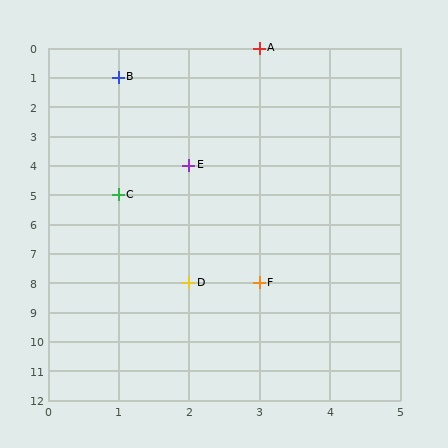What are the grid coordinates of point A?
Point A is at grid coordinates (3, 0).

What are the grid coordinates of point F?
Point F is at grid coordinates (3, 8).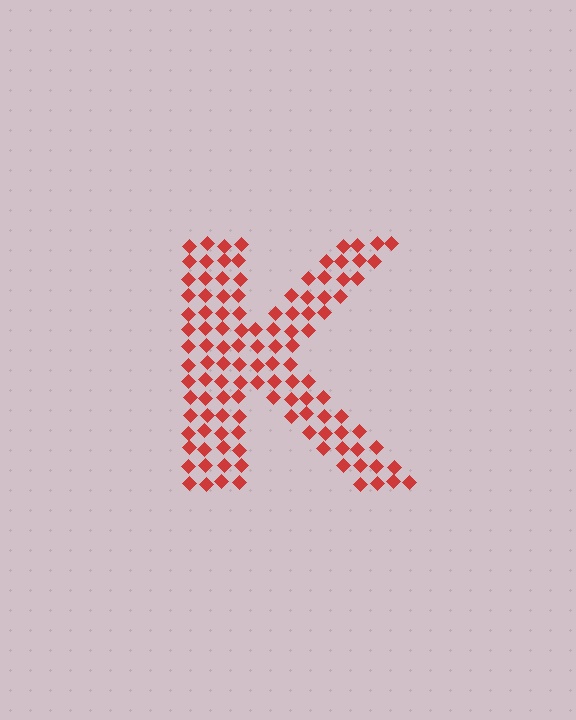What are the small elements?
The small elements are diamonds.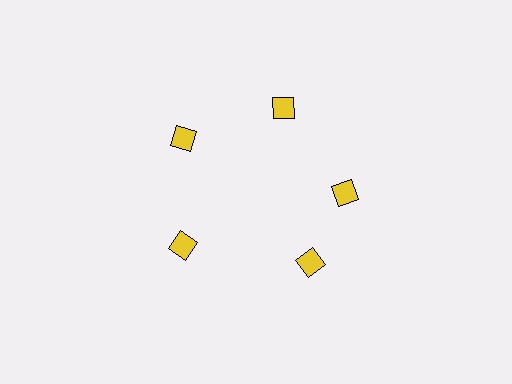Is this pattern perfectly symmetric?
No. The 5 yellow diamonds are arranged in a ring, but one element near the 5 o'clock position is rotated out of alignment along the ring, breaking the 5-fold rotational symmetry.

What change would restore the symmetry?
The symmetry would be restored by rotating it back into even spacing with its neighbors so that all 5 diamonds sit at equal angles and equal distance from the center.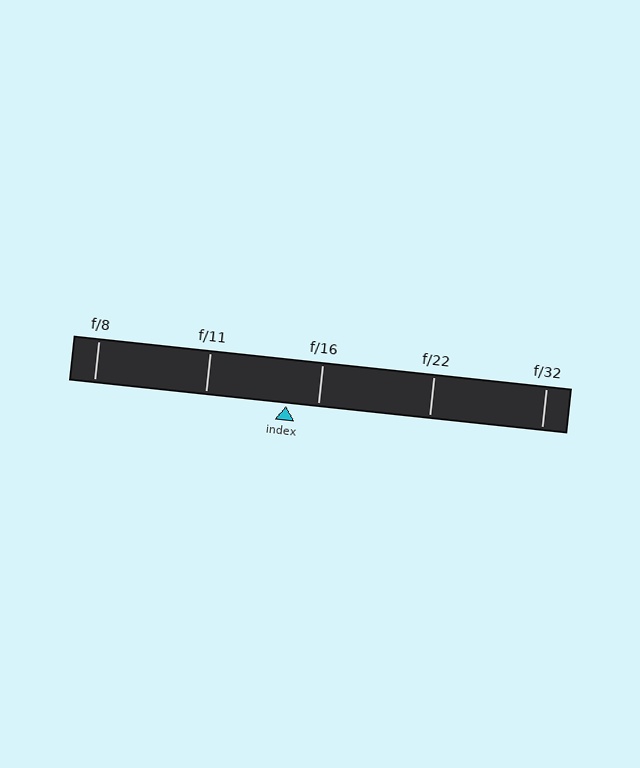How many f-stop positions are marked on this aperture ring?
There are 5 f-stop positions marked.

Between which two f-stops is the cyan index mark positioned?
The index mark is between f/11 and f/16.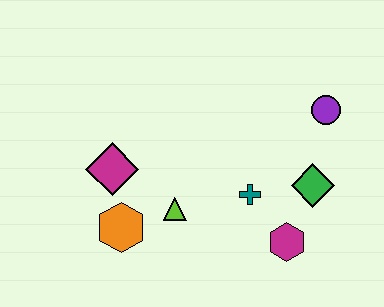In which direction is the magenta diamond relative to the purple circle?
The magenta diamond is to the left of the purple circle.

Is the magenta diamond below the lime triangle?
No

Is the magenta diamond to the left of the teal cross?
Yes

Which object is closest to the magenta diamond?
The orange hexagon is closest to the magenta diamond.